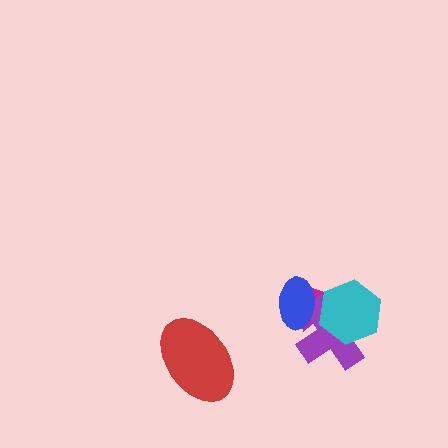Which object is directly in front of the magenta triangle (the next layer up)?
The purple cross is directly in front of the magenta triangle.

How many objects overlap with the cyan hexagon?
2 objects overlap with the cyan hexagon.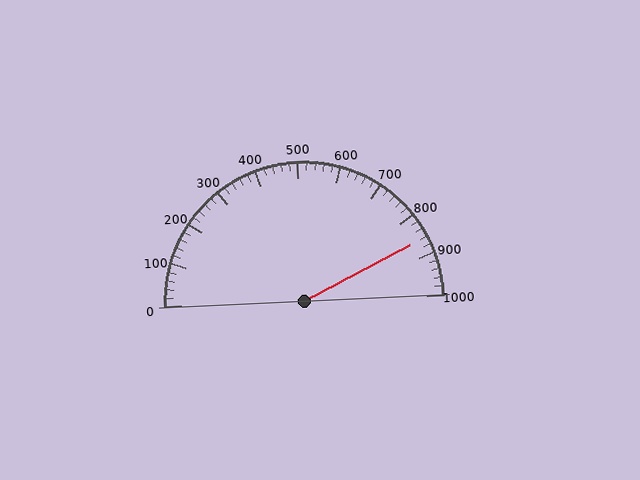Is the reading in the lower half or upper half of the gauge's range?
The reading is in the upper half of the range (0 to 1000).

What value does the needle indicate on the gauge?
The needle indicates approximately 860.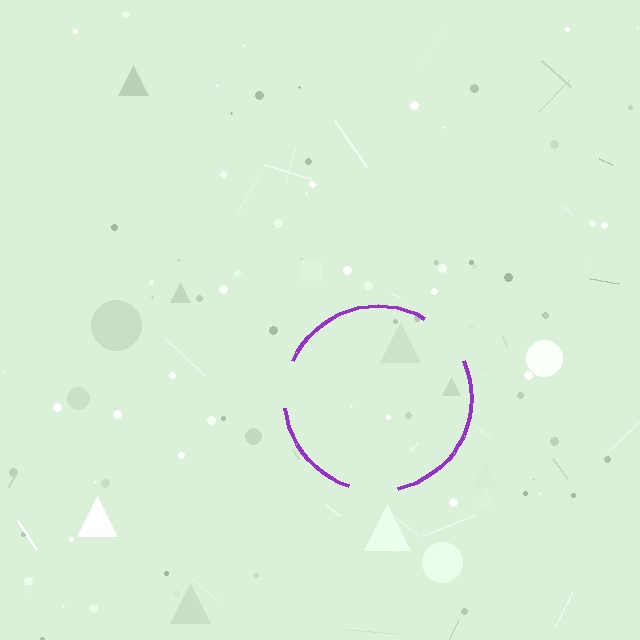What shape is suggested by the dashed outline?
The dashed outline suggests a circle.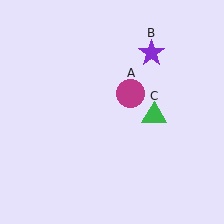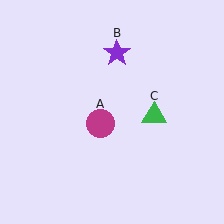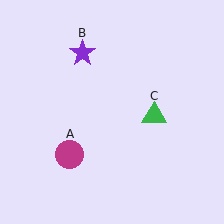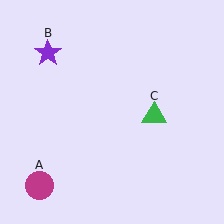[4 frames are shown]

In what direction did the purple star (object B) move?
The purple star (object B) moved left.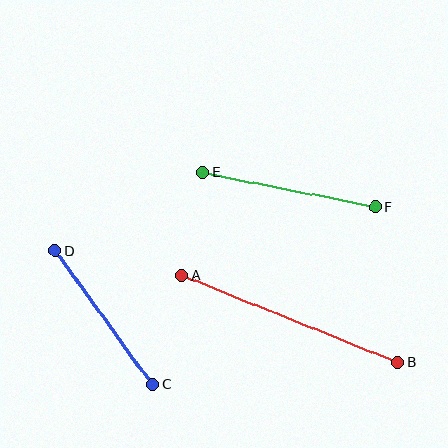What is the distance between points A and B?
The distance is approximately 233 pixels.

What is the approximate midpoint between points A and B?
The midpoint is at approximately (290, 319) pixels.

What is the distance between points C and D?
The distance is approximately 165 pixels.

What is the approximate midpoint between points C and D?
The midpoint is at approximately (104, 317) pixels.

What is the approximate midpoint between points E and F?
The midpoint is at approximately (289, 190) pixels.